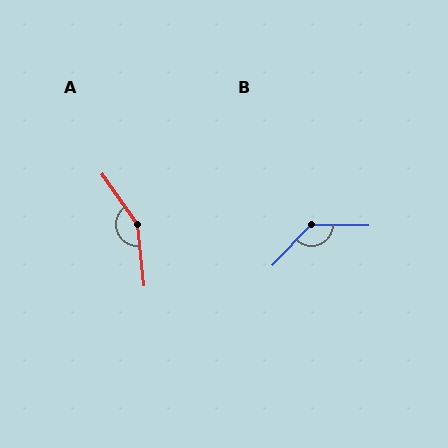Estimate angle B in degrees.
Approximately 133 degrees.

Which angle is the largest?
A, at approximately 151 degrees.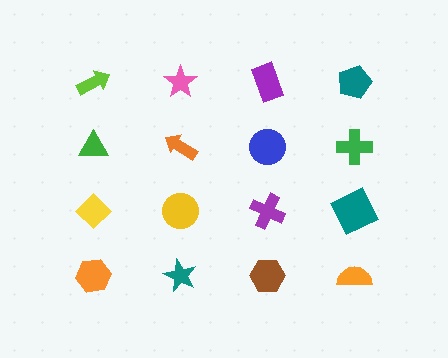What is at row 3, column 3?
A purple cross.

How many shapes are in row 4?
4 shapes.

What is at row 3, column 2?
A yellow circle.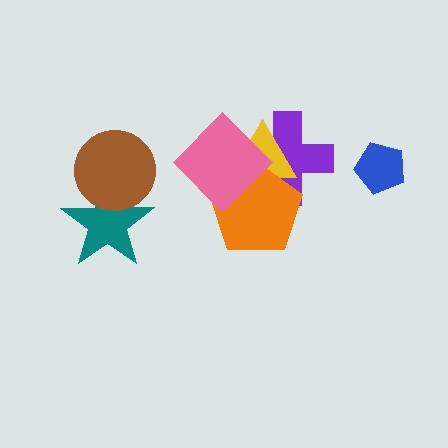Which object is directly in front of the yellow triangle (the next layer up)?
The orange pentagon is directly in front of the yellow triangle.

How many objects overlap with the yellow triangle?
3 objects overlap with the yellow triangle.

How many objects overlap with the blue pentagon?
0 objects overlap with the blue pentagon.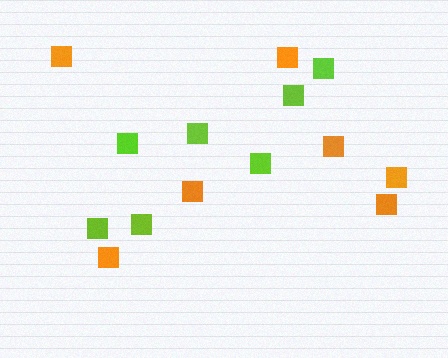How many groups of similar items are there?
There are 2 groups: one group of orange squares (7) and one group of lime squares (7).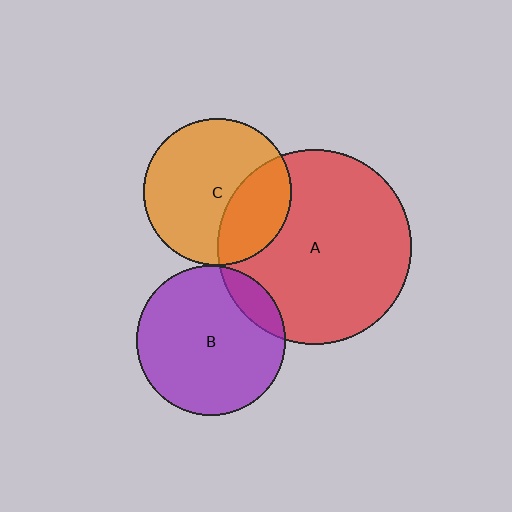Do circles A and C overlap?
Yes.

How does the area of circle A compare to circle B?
Approximately 1.7 times.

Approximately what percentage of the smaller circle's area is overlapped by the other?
Approximately 30%.